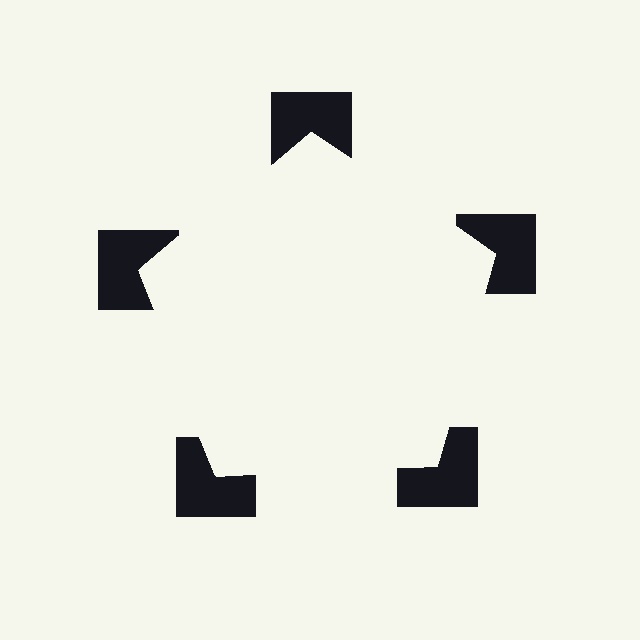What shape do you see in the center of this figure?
An illusory pentagon — its edges are inferred from the aligned wedge cuts in the notched squares, not physically drawn.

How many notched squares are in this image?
There are 5 — one at each vertex of the illusory pentagon.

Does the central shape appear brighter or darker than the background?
It typically appears slightly brighter than the background, even though no actual brightness change is drawn.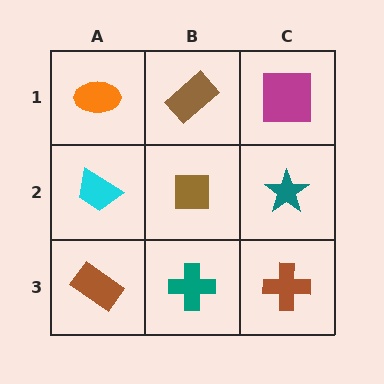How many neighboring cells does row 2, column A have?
3.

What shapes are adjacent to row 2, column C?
A magenta square (row 1, column C), a brown cross (row 3, column C), a brown square (row 2, column B).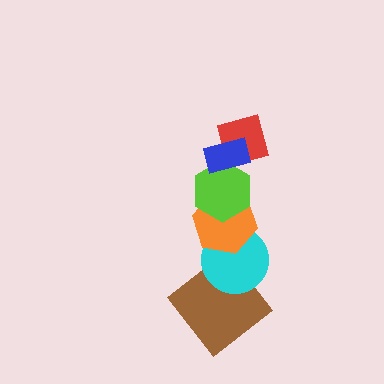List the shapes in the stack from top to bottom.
From top to bottom: the blue rectangle, the red square, the lime hexagon, the orange hexagon, the cyan circle, the brown diamond.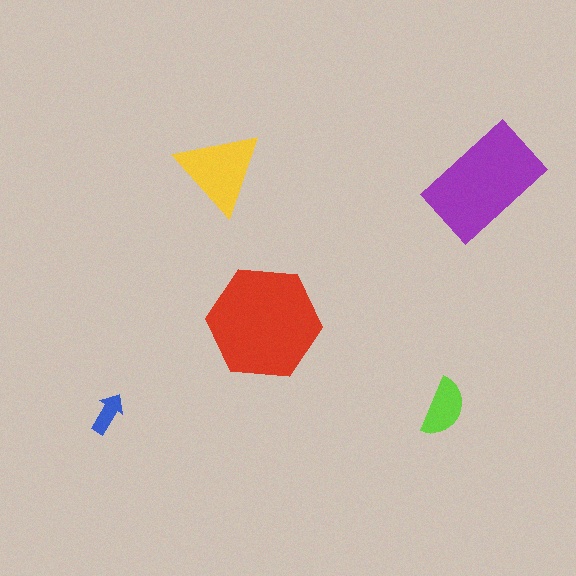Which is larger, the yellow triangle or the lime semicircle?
The yellow triangle.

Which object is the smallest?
The blue arrow.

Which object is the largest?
The red hexagon.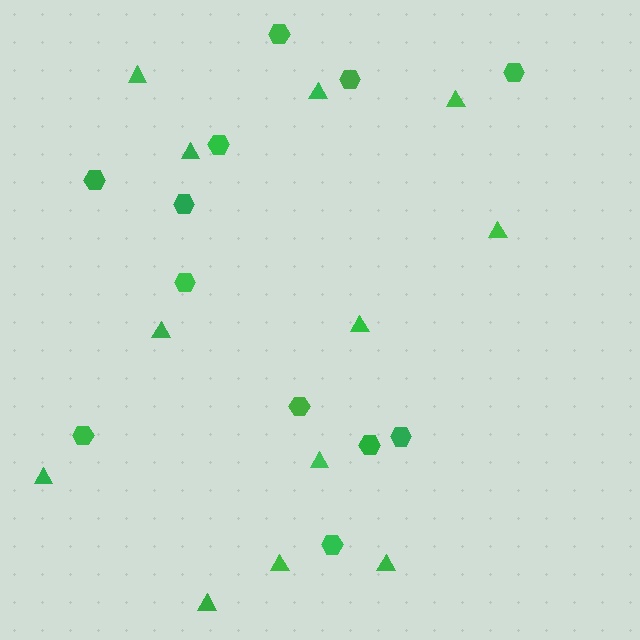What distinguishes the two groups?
There are 2 groups: one group of triangles (12) and one group of hexagons (12).